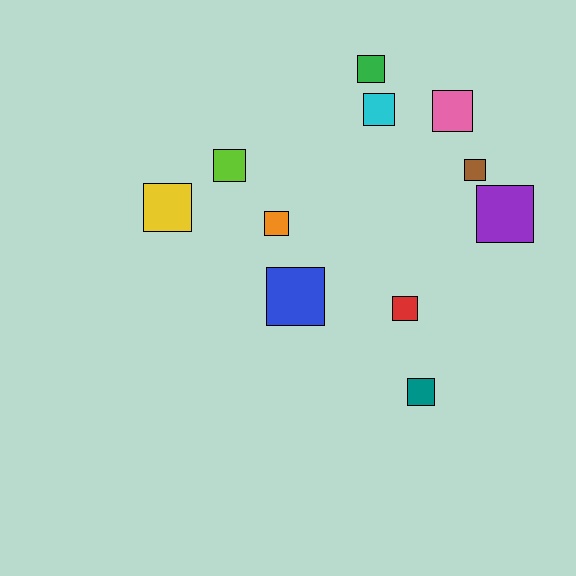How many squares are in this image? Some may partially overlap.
There are 11 squares.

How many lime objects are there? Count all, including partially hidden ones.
There is 1 lime object.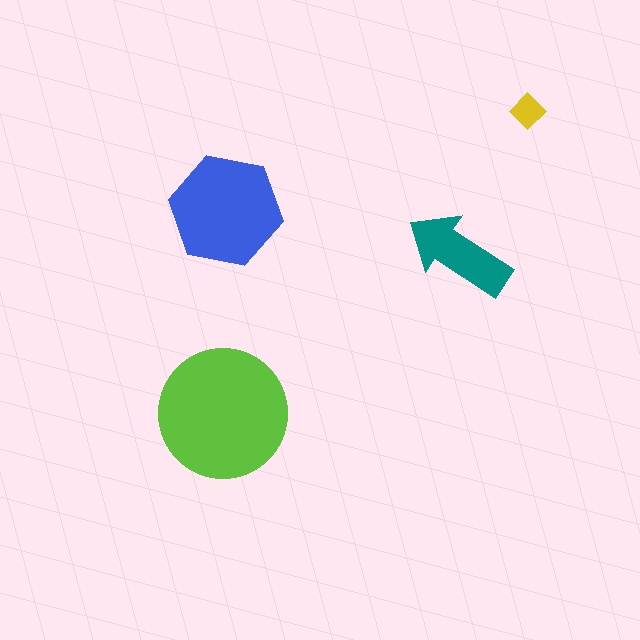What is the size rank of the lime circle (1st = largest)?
1st.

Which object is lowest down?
The lime circle is bottommost.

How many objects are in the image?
There are 4 objects in the image.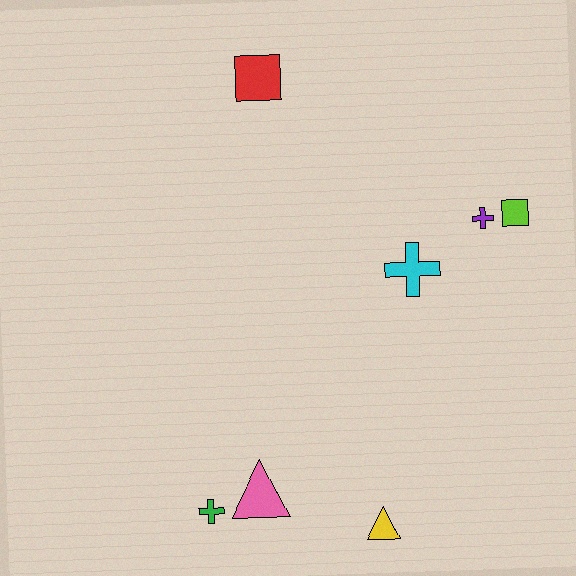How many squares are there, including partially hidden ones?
There are 2 squares.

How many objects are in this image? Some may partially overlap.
There are 7 objects.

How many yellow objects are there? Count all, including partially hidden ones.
There is 1 yellow object.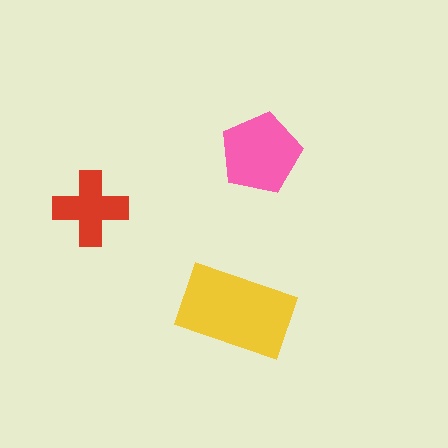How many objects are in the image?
There are 3 objects in the image.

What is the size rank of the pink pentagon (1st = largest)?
2nd.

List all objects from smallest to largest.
The red cross, the pink pentagon, the yellow rectangle.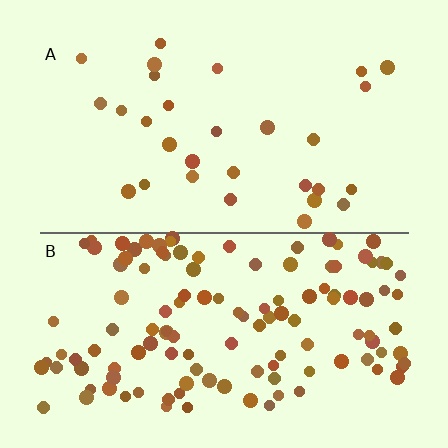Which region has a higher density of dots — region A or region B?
B (the bottom).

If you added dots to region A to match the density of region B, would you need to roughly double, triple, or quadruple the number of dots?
Approximately quadruple.